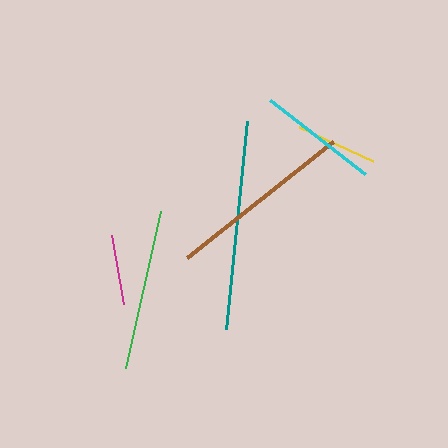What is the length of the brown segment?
The brown segment is approximately 187 pixels long.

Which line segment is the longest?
The teal line is the longest at approximately 208 pixels.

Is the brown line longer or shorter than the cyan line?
The brown line is longer than the cyan line.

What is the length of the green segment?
The green segment is approximately 160 pixels long.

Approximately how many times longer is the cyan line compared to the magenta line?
The cyan line is approximately 1.7 times the length of the magenta line.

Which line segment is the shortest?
The magenta line is the shortest at approximately 71 pixels.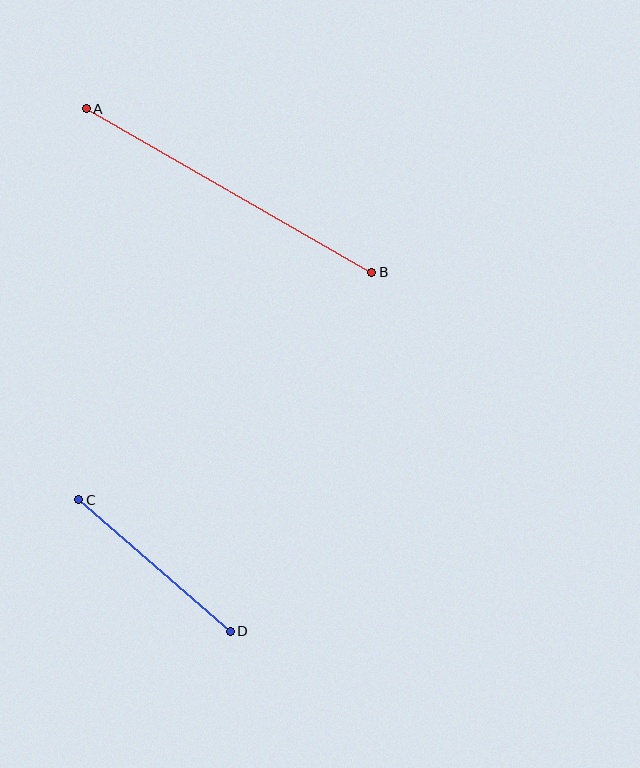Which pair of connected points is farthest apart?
Points A and B are farthest apart.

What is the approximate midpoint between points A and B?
The midpoint is at approximately (229, 191) pixels.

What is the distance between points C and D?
The distance is approximately 201 pixels.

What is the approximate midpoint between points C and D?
The midpoint is at approximately (154, 566) pixels.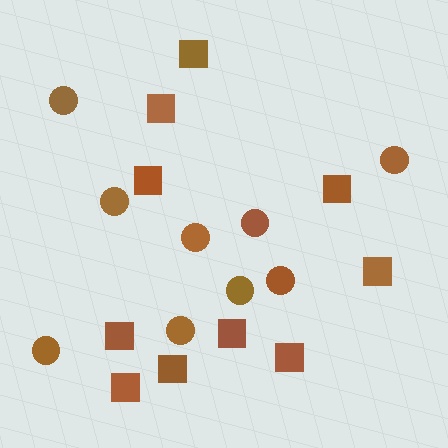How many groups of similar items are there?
There are 2 groups: one group of circles (9) and one group of squares (10).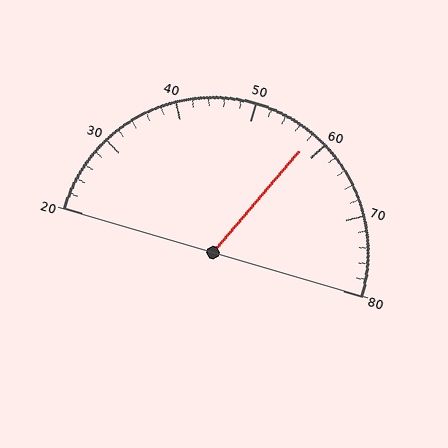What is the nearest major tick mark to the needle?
The nearest major tick mark is 60.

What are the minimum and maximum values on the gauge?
The gauge ranges from 20 to 80.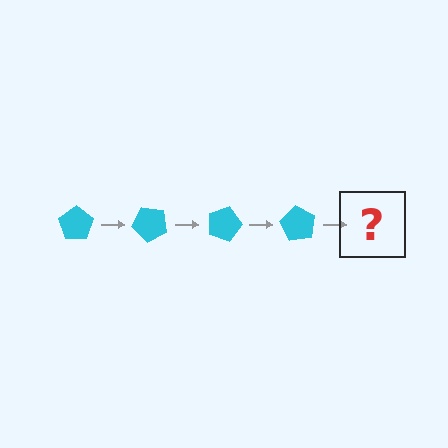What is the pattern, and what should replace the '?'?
The pattern is that the pentagon rotates 45 degrees each step. The '?' should be a cyan pentagon rotated 180 degrees.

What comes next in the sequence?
The next element should be a cyan pentagon rotated 180 degrees.